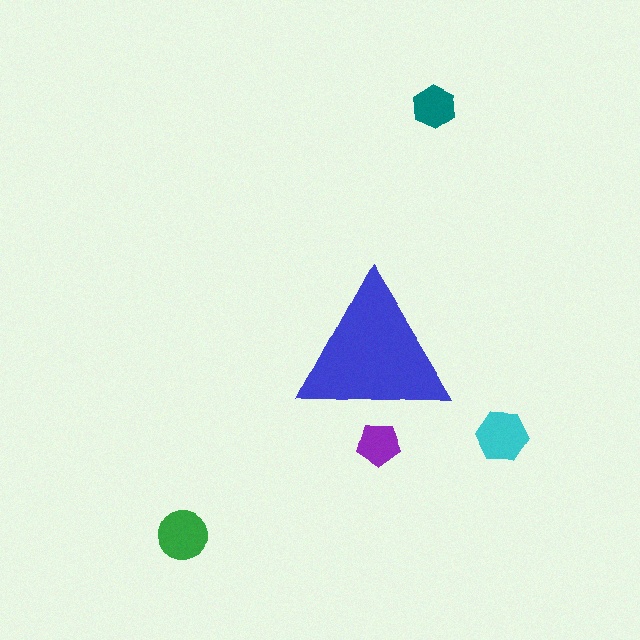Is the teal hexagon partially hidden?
No, the teal hexagon is fully visible.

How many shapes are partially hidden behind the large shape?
1 shape is partially hidden.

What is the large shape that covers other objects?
A blue triangle.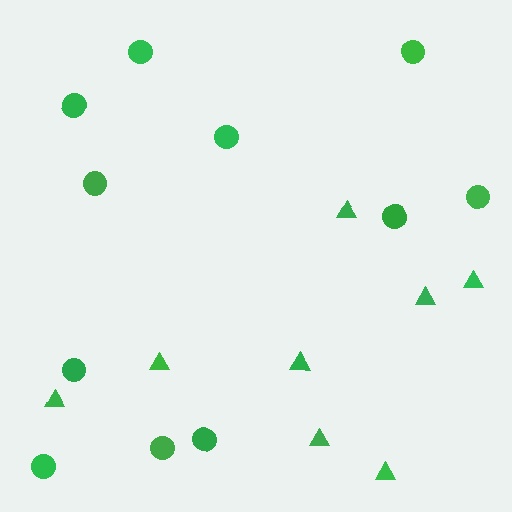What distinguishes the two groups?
There are 2 groups: one group of triangles (8) and one group of circles (11).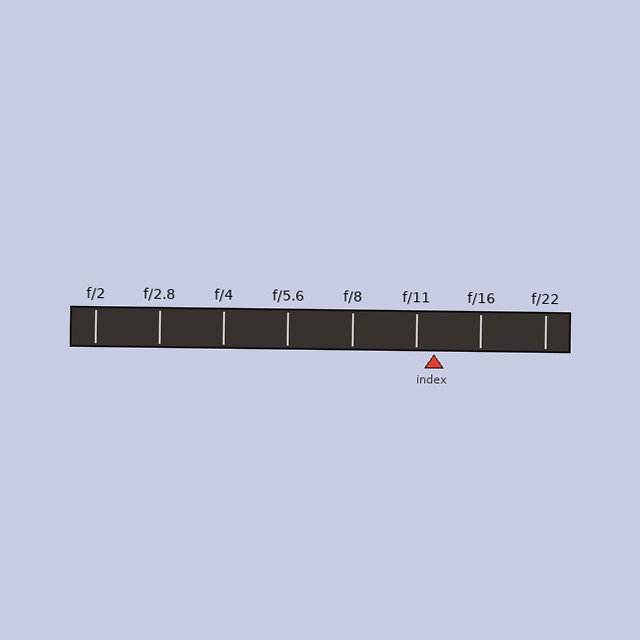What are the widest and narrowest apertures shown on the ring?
The widest aperture shown is f/2 and the narrowest is f/22.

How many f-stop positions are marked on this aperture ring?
There are 8 f-stop positions marked.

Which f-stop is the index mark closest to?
The index mark is closest to f/11.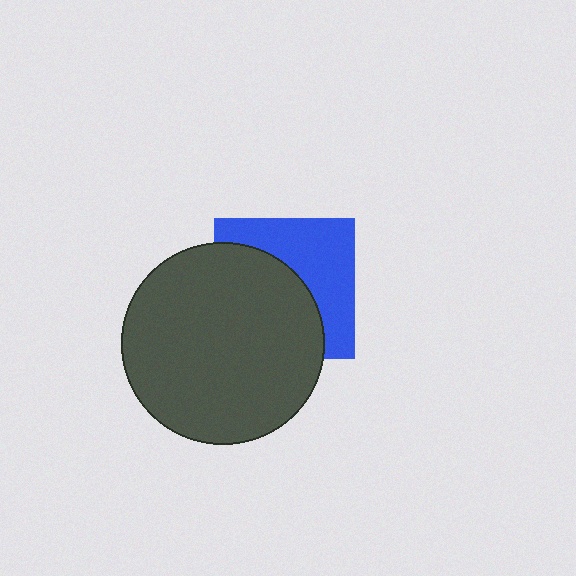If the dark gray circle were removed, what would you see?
You would see the complete blue square.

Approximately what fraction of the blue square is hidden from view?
Roughly 54% of the blue square is hidden behind the dark gray circle.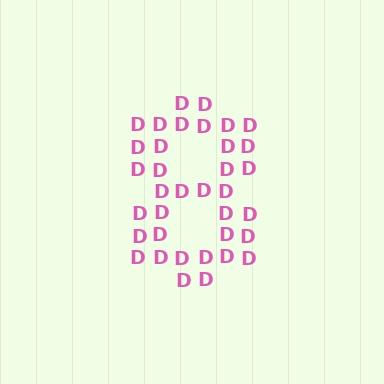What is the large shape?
The large shape is the digit 8.